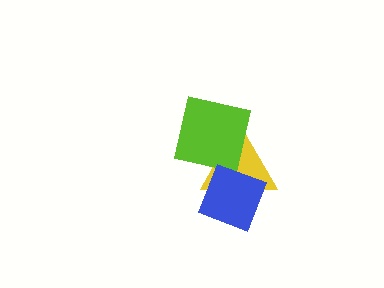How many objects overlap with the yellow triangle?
2 objects overlap with the yellow triangle.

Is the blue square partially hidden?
No, no other shape covers it.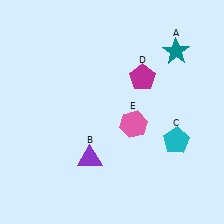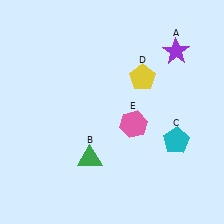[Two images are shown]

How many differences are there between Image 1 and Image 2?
There are 3 differences between the two images.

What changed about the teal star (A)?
In Image 1, A is teal. In Image 2, it changed to purple.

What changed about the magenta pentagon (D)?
In Image 1, D is magenta. In Image 2, it changed to yellow.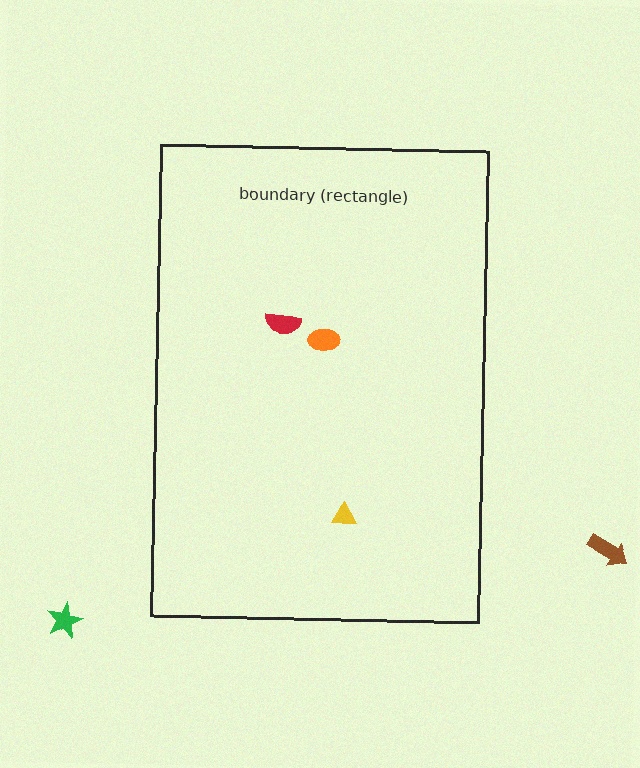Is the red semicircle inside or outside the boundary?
Inside.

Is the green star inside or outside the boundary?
Outside.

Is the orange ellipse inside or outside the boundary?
Inside.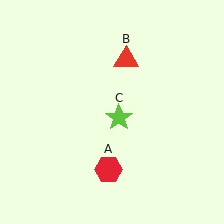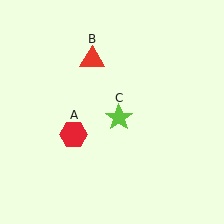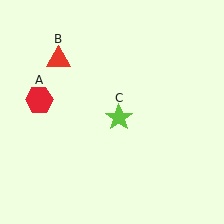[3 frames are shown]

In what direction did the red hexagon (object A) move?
The red hexagon (object A) moved up and to the left.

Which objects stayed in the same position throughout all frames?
Lime star (object C) remained stationary.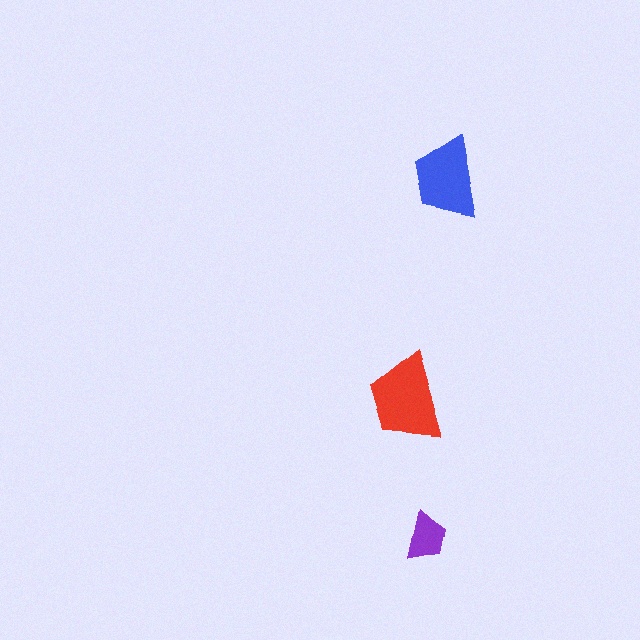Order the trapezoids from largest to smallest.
the red one, the blue one, the purple one.